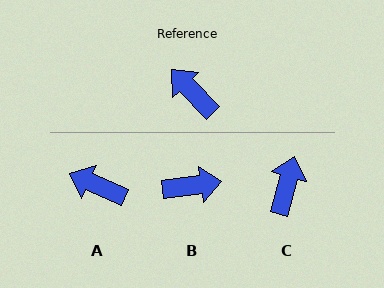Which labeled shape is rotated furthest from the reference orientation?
B, about 126 degrees away.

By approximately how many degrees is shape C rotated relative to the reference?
Approximately 59 degrees clockwise.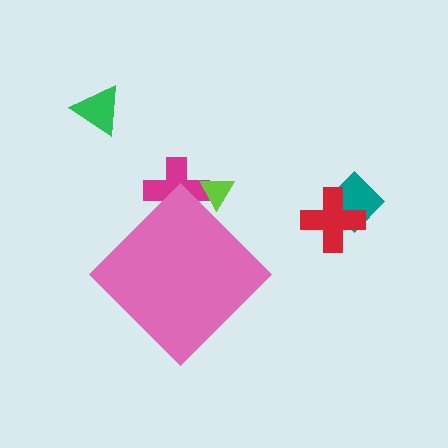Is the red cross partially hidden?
No, the red cross is fully visible.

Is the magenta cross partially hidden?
Yes, the magenta cross is partially hidden behind the pink diamond.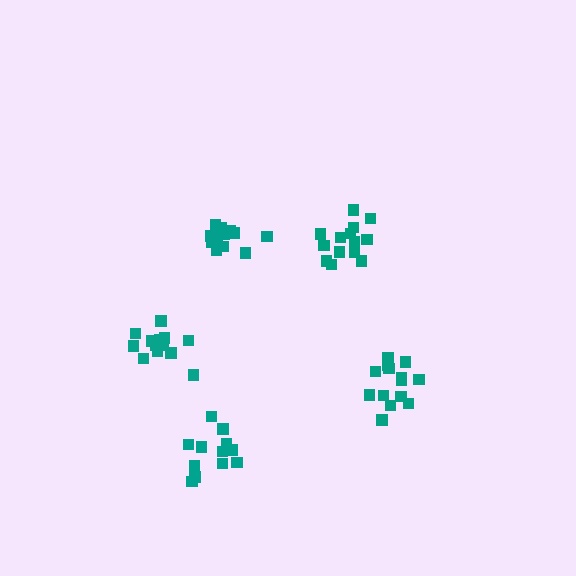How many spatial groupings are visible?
There are 5 spatial groupings.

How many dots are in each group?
Group 1: 14 dots, Group 2: 13 dots, Group 3: 14 dots, Group 4: 12 dots, Group 5: 13 dots (66 total).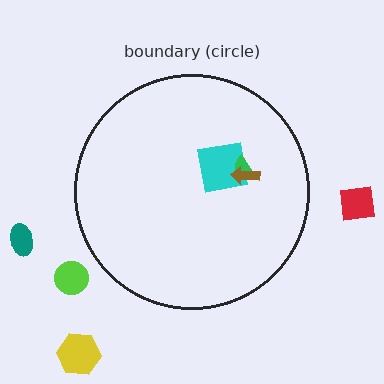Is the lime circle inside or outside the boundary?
Outside.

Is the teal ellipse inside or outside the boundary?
Outside.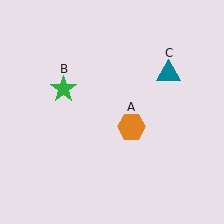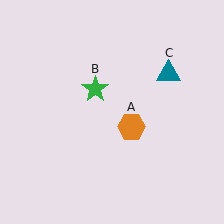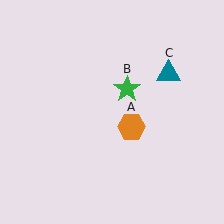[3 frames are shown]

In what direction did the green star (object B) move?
The green star (object B) moved right.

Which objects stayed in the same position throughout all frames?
Orange hexagon (object A) and teal triangle (object C) remained stationary.